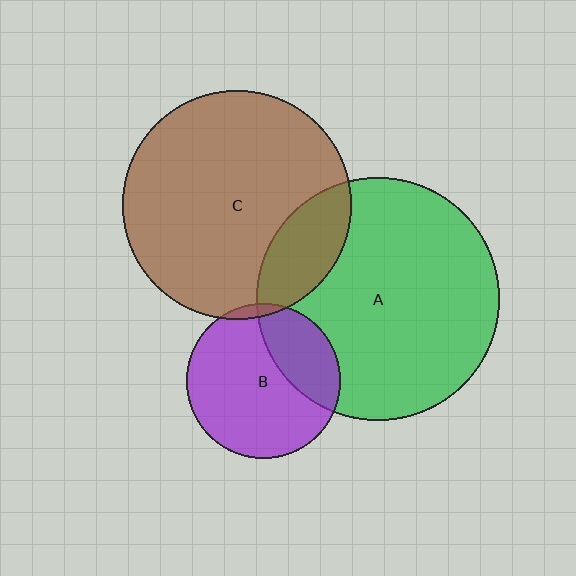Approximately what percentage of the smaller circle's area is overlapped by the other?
Approximately 20%.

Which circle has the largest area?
Circle A (green).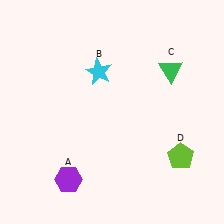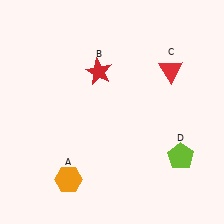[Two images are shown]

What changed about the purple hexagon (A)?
In Image 1, A is purple. In Image 2, it changed to orange.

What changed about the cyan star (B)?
In Image 1, B is cyan. In Image 2, it changed to red.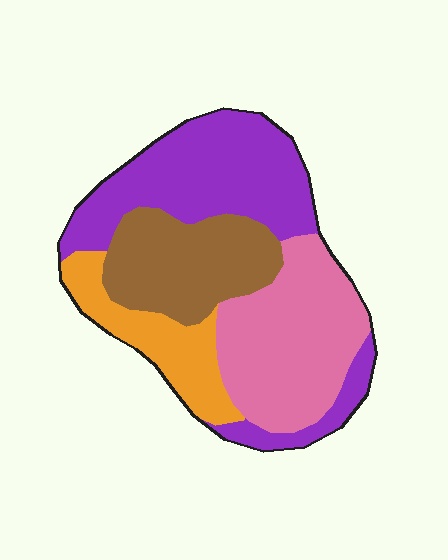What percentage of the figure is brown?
Brown covers roughly 20% of the figure.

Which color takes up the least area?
Orange, at roughly 15%.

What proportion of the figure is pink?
Pink takes up between a quarter and a half of the figure.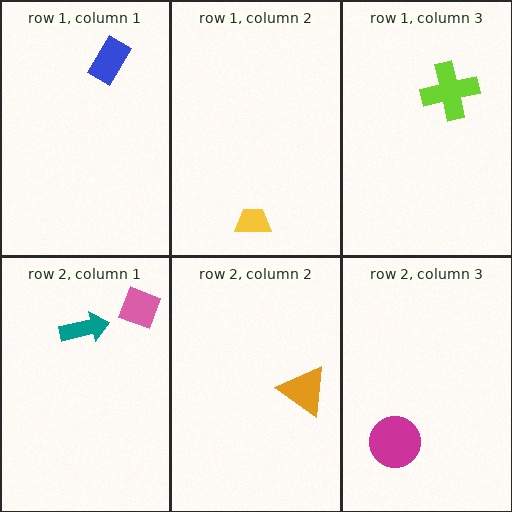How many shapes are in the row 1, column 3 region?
1.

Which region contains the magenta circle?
The row 2, column 3 region.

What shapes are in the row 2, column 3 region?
The magenta circle.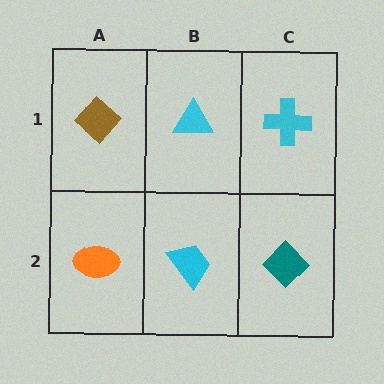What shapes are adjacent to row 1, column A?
An orange ellipse (row 2, column A), a cyan triangle (row 1, column B).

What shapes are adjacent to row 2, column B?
A cyan triangle (row 1, column B), an orange ellipse (row 2, column A), a teal diamond (row 2, column C).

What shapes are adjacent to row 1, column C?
A teal diamond (row 2, column C), a cyan triangle (row 1, column B).